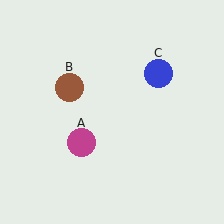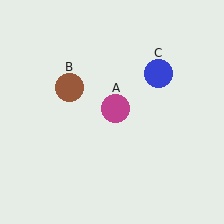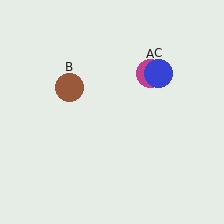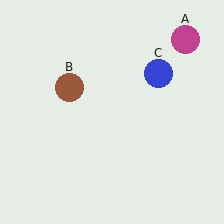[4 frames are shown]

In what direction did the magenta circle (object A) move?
The magenta circle (object A) moved up and to the right.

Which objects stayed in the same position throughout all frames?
Brown circle (object B) and blue circle (object C) remained stationary.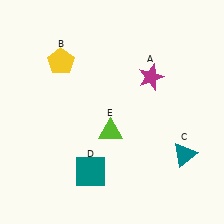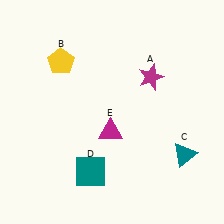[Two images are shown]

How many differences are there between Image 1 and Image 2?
There is 1 difference between the two images.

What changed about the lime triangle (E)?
In Image 1, E is lime. In Image 2, it changed to magenta.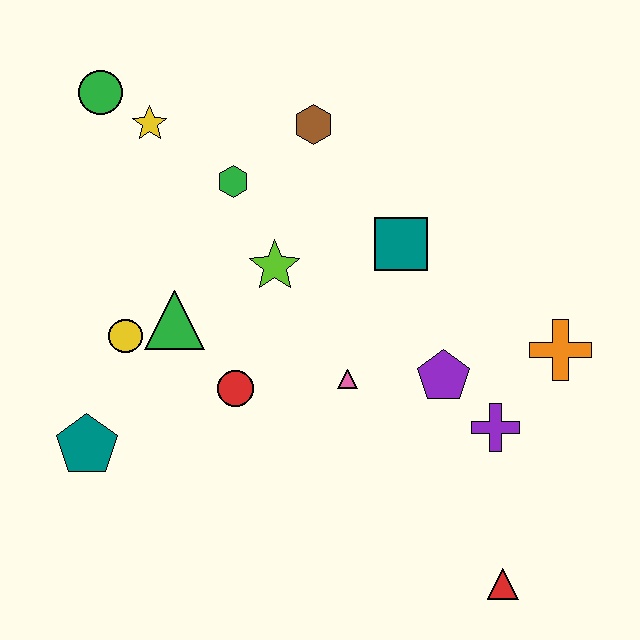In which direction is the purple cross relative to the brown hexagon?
The purple cross is below the brown hexagon.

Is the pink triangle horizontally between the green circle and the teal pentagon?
No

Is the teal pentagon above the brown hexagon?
No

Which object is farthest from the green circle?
The red triangle is farthest from the green circle.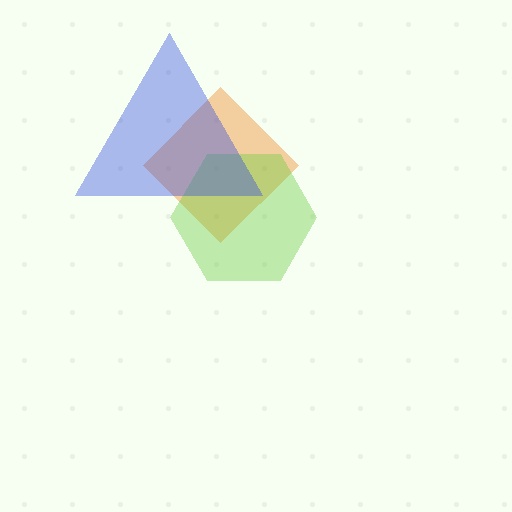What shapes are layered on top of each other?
The layered shapes are: an orange diamond, a lime hexagon, a blue triangle.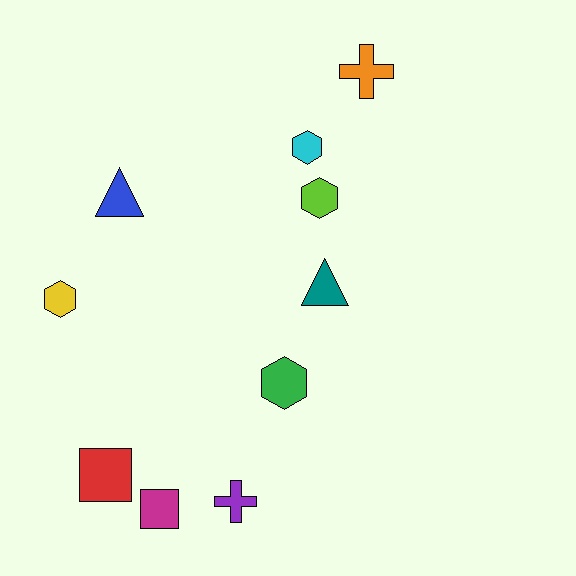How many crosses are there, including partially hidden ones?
There are 2 crosses.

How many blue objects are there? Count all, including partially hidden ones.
There is 1 blue object.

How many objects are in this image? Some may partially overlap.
There are 10 objects.